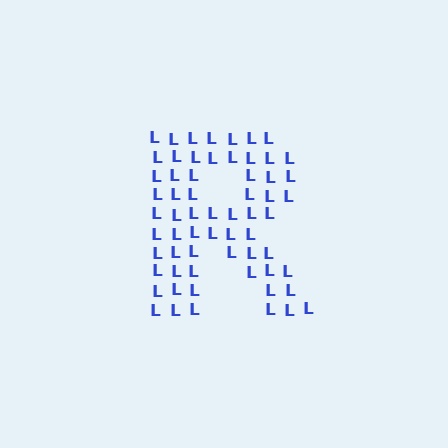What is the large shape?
The large shape is the letter R.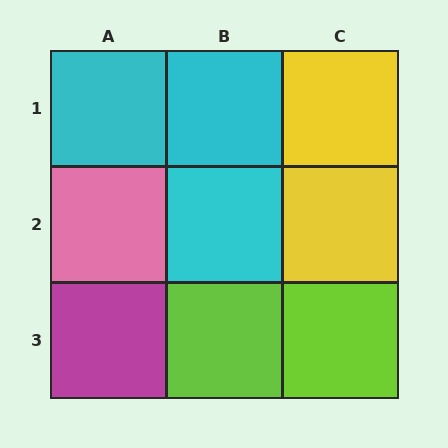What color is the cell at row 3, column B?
Lime.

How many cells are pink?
1 cell is pink.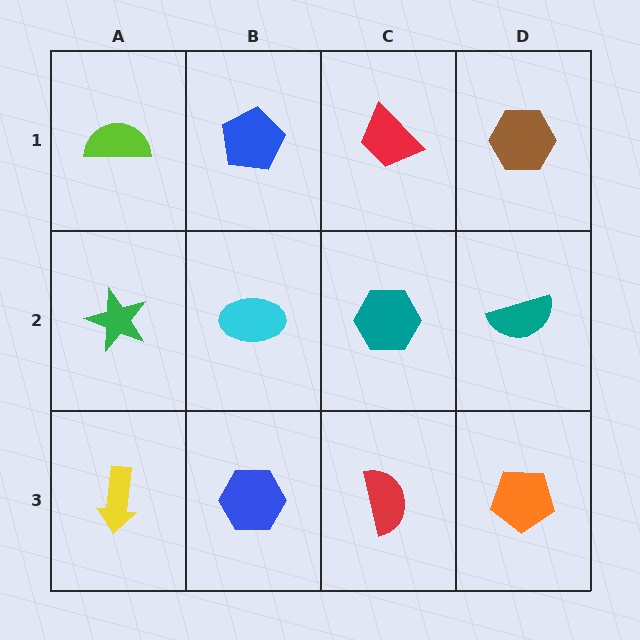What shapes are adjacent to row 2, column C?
A red trapezoid (row 1, column C), a red semicircle (row 3, column C), a cyan ellipse (row 2, column B), a teal semicircle (row 2, column D).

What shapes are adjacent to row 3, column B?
A cyan ellipse (row 2, column B), a yellow arrow (row 3, column A), a red semicircle (row 3, column C).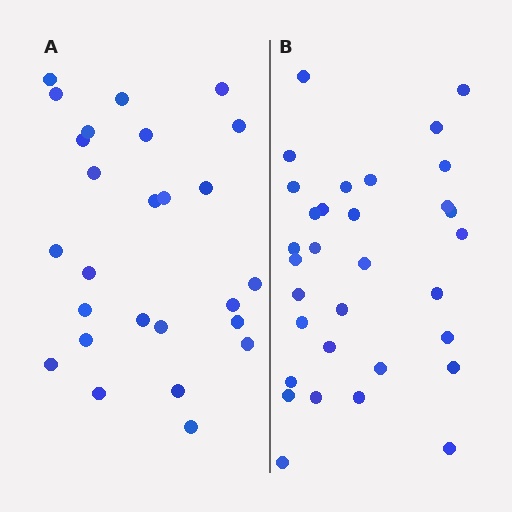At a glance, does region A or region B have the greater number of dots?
Region B (the right region) has more dots.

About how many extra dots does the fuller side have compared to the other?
Region B has about 6 more dots than region A.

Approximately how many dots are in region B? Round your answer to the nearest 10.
About 30 dots. (The exact count is 32, which rounds to 30.)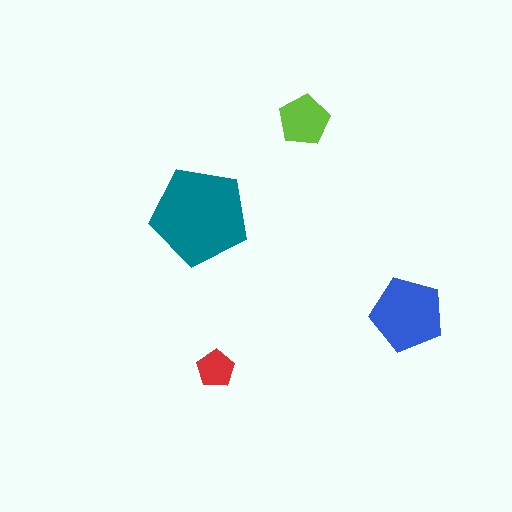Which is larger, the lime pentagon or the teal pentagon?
The teal one.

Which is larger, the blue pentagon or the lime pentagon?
The blue one.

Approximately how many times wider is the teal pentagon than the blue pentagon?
About 1.5 times wider.